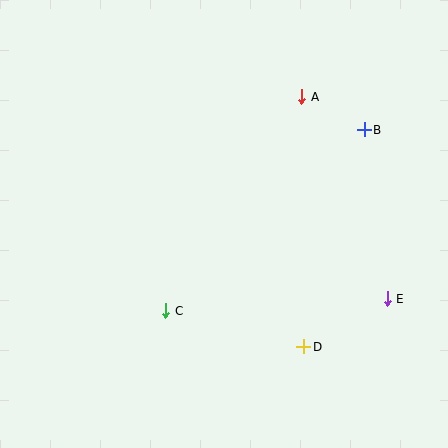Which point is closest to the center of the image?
Point C at (166, 311) is closest to the center.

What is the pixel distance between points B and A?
The distance between B and A is 71 pixels.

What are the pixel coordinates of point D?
Point D is at (304, 347).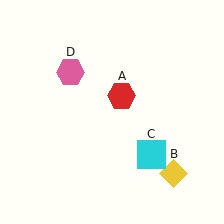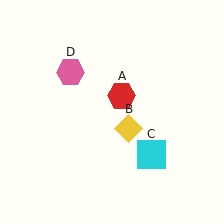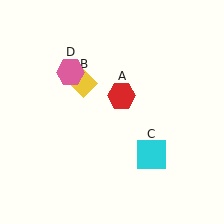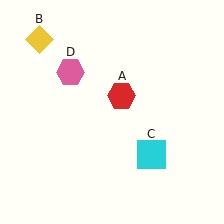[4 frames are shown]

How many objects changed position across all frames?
1 object changed position: yellow diamond (object B).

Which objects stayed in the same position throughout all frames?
Red hexagon (object A) and cyan square (object C) and pink hexagon (object D) remained stationary.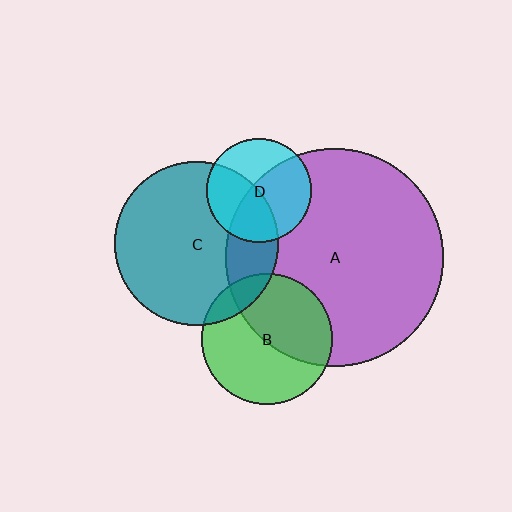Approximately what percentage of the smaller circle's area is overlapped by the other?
Approximately 45%.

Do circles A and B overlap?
Yes.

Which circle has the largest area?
Circle A (purple).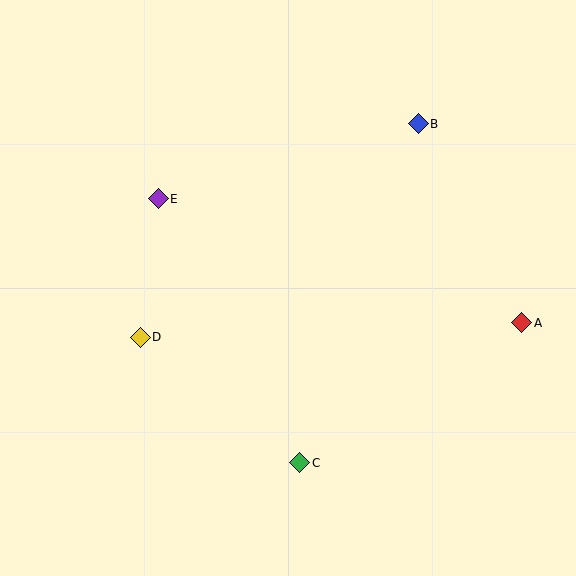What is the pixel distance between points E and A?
The distance between E and A is 384 pixels.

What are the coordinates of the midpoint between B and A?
The midpoint between B and A is at (470, 223).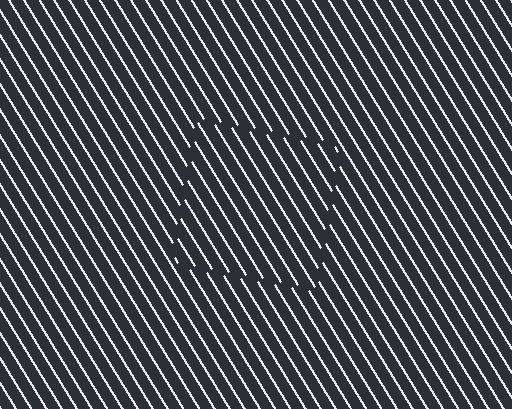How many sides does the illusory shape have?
4 sides — the line-ends trace a square.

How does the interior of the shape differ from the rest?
The interior of the shape contains the same grating, shifted by half a period — the contour is defined by the phase discontinuity where line-ends from the inner and outer gratings abut.